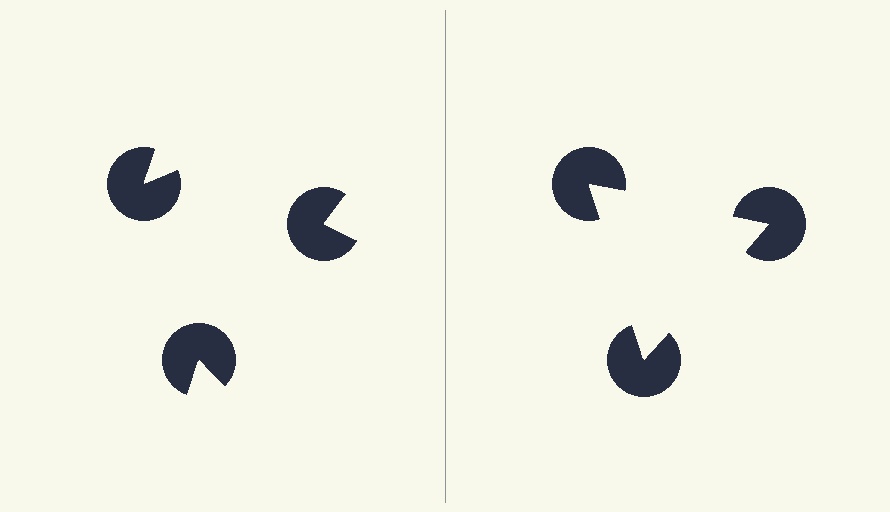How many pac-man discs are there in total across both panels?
6 — 3 on each side.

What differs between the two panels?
The pac-man discs are positioned identically on both sides; only the wedge orientations differ. On the right they align to a triangle; on the left they are misaligned.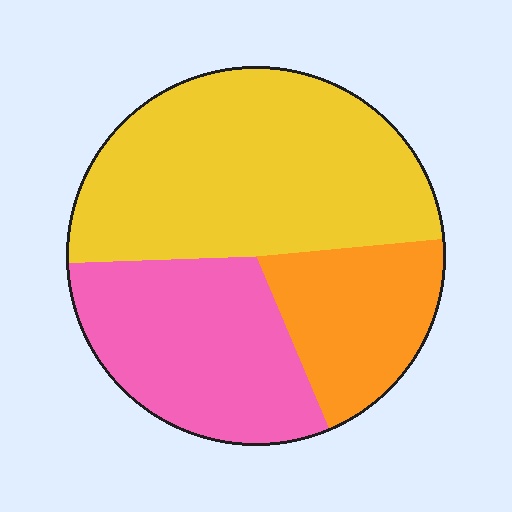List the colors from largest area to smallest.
From largest to smallest: yellow, pink, orange.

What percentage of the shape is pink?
Pink takes up about one third (1/3) of the shape.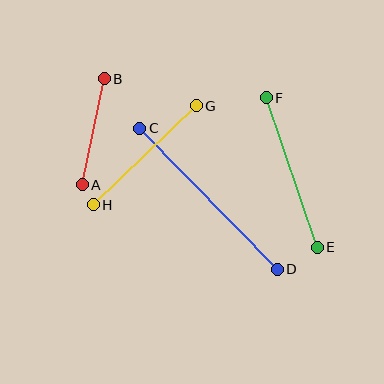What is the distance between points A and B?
The distance is approximately 108 pixels.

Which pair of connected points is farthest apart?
Points C and D are farthest apart.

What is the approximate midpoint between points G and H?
The midpoint is at approximately (145, 155) pixels.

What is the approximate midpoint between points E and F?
The midpoint is at approximately (292, 172) pixels.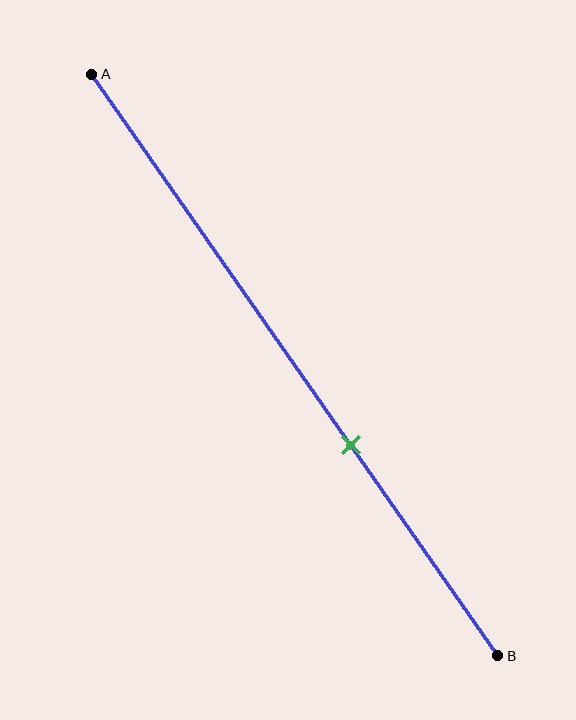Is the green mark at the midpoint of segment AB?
No, the mark is at about 65% from A, not at the 50% midpoint.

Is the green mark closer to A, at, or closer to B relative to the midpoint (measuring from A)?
The green mark is closer to point B than the midpoint of segment AB.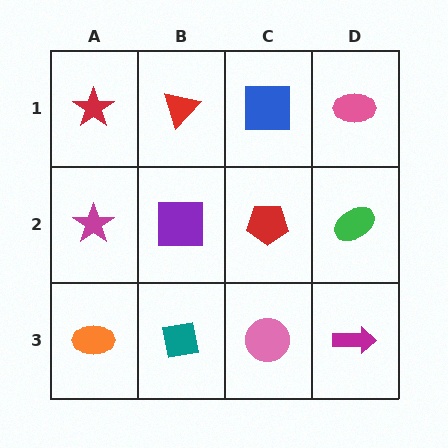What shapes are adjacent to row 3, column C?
A red pentagon (row 2, column C), a teal square (row 3, column B), a magenta arrow (row 3, column D).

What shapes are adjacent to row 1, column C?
A red pentagon (row 2, column C), a red triangle (row 1, column B), a pink ellipse (row 1, column D).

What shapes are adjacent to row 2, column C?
A blue square (row 1, column C), a pink circle (row 3, column C), a purple square (row 2, column B), a green ellipse (row 2, column D).